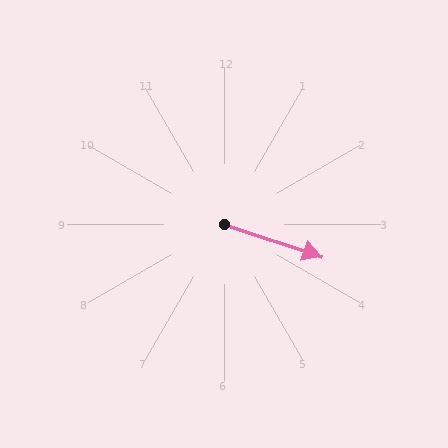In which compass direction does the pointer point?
East.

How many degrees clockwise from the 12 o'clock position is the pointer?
Approximately 108 degrees.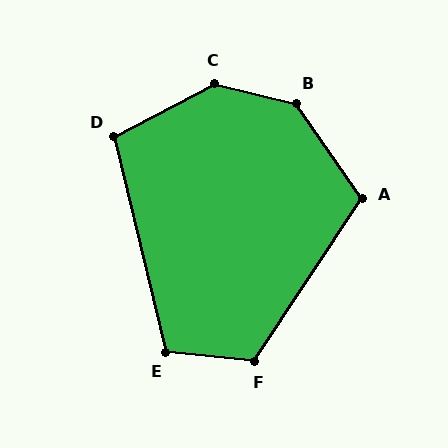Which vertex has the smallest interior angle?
D, at approximately 104 degrees.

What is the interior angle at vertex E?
Approximately 110 degrees (obtuse).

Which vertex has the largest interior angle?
C, at approximately 139 degrees.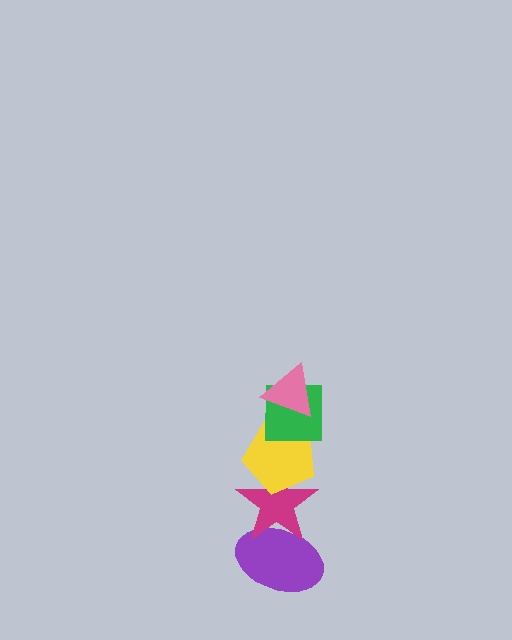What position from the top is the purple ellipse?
The purple ellipse is 5th from the top.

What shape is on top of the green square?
The pink triangle is on top of the green square.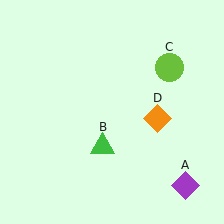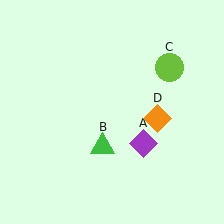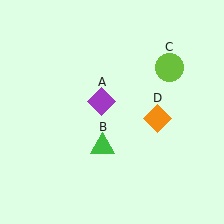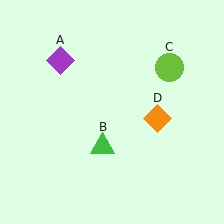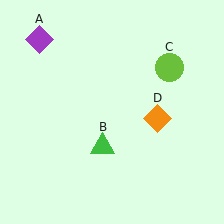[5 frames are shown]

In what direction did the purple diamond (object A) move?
The purple diamond (object A) moved up and to the left.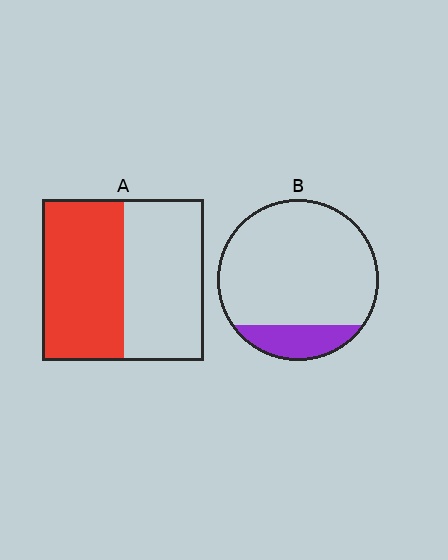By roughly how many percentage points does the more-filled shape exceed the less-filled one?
By roughly 35 percentage points (A over B).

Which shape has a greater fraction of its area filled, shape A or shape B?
Shape A.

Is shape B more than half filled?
No.